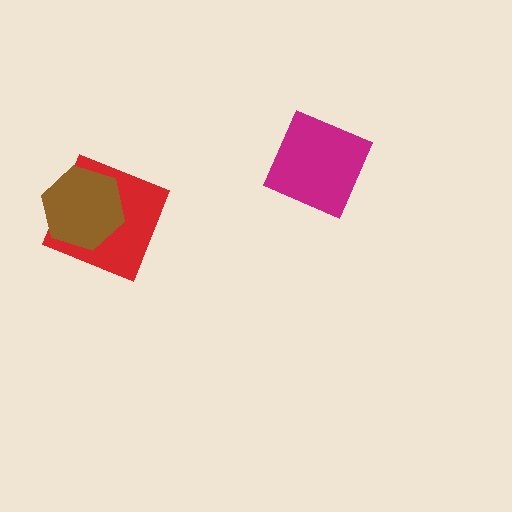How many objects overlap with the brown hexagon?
1 object overlaps with the brown hexagon.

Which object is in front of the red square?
The brown hexagon is in front of the red square.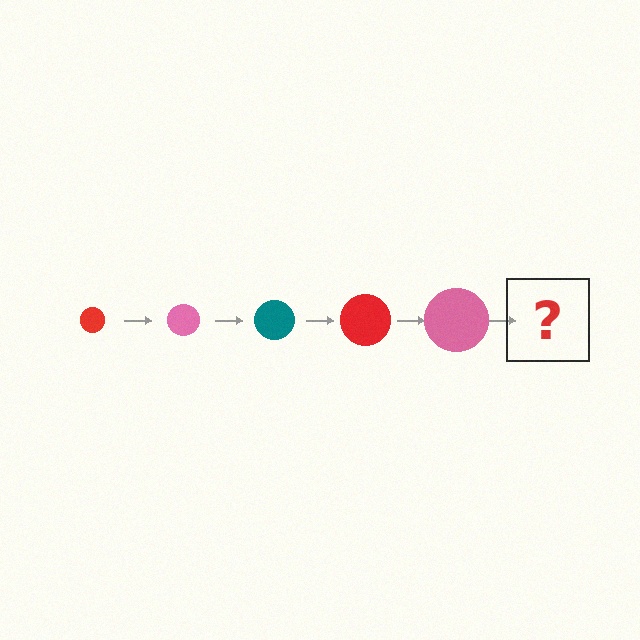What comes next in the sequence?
The next element should be a teal circle, larger than the previous one.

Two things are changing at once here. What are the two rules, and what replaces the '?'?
The two rules are that the circle grows larger each step and the color cycles through red, pink, and teal. The '?' should be a teal circle, larger than the previous one.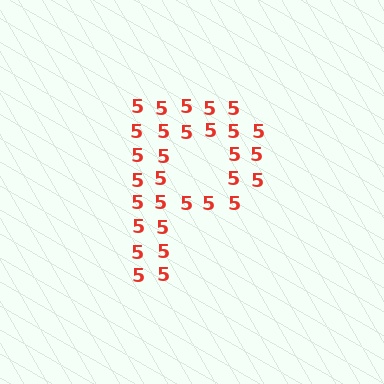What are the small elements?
The small elements are digit 5's.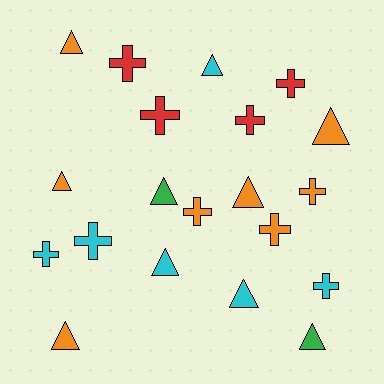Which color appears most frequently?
Orange, with 8 objects.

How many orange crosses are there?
There are 3 orange crosses.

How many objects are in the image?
There are 20 objects.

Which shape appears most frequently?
Triangle, with 10 objects.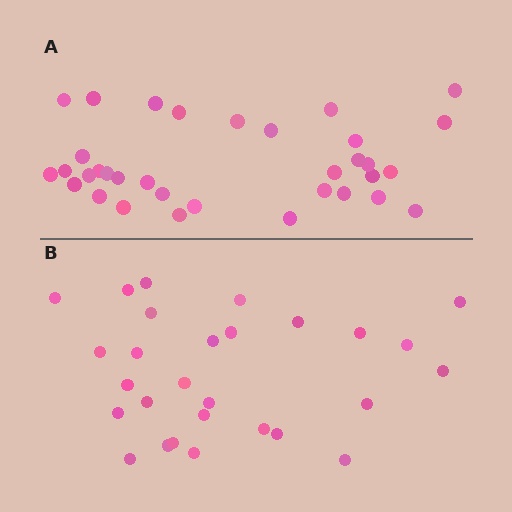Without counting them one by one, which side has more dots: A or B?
Region A (the top region) has more dots.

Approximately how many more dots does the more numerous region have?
Region A has about 6 more dots than region B.